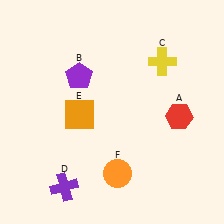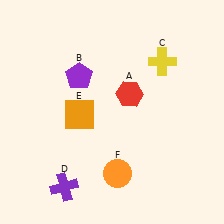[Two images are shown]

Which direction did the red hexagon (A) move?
The red hexagon (A) moved left.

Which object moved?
The red hexagon (A) moved left.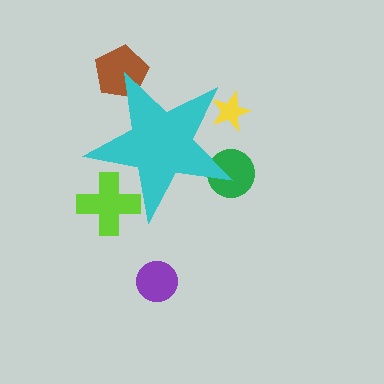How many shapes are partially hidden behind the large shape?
4 shapes are partially hidden.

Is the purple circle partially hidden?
No, the purple circle is fully visible.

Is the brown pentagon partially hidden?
Yes, the brown pentagon is partially hidden behind the cyan star.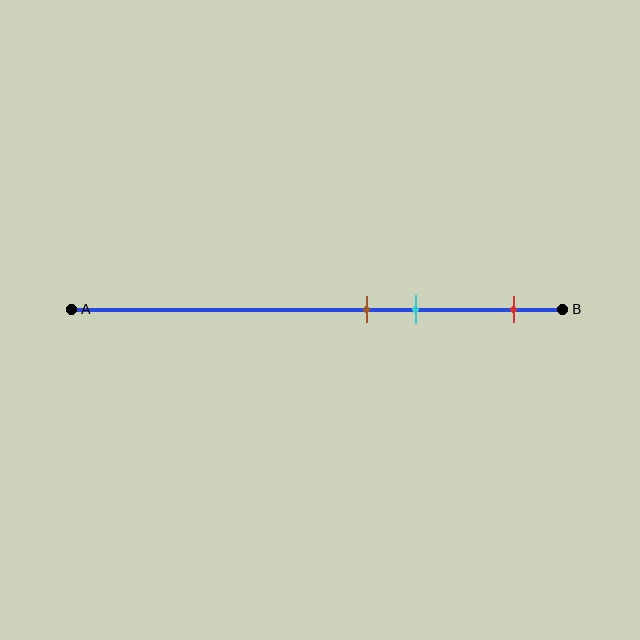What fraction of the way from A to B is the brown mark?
The brown mark is approximately 60% (0.6) of the way from A to B.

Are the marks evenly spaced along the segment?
No, the marks are not evenly spaced.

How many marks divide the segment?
There are 3 marks dividing the segment.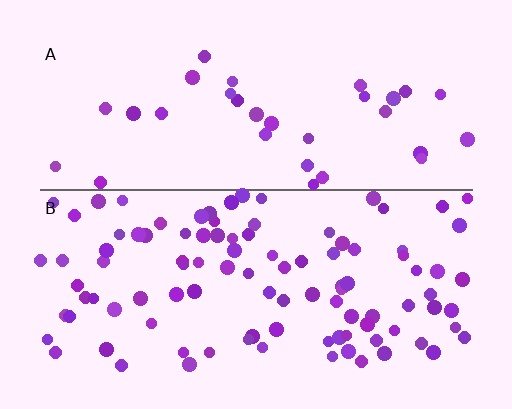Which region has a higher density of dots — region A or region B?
B (the bottom).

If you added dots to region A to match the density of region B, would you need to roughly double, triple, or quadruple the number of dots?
Approximately triple.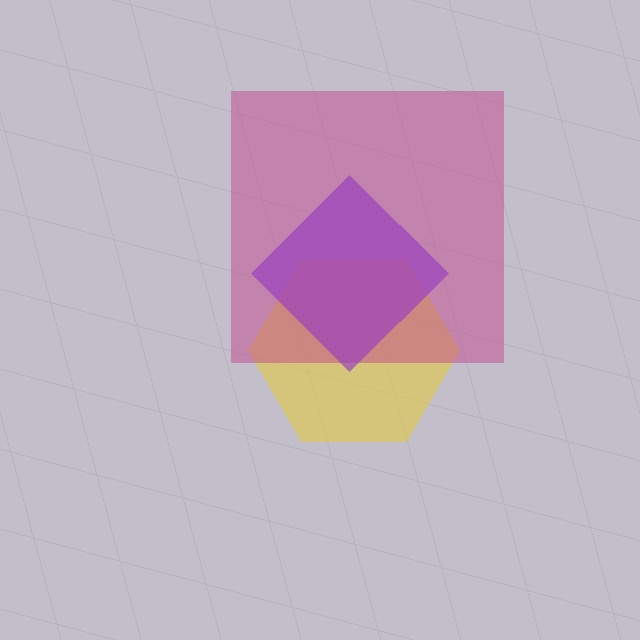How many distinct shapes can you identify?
There are 3 distinct shapes: a yellow hexagon, a magenta square, a purple diamond.